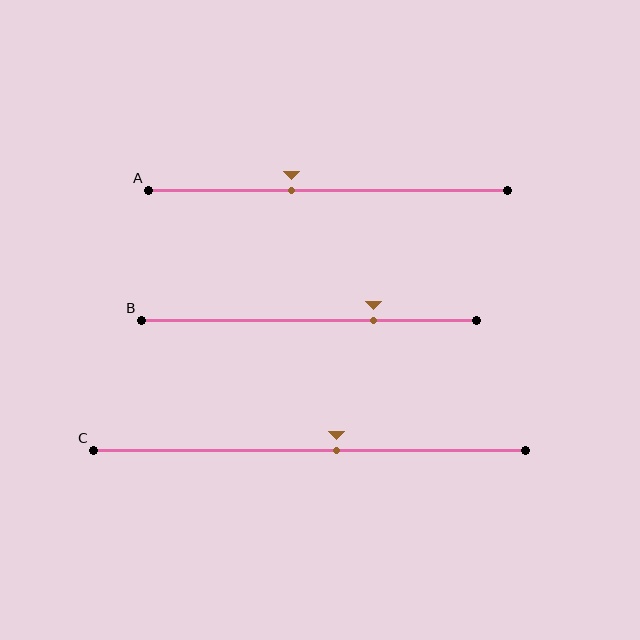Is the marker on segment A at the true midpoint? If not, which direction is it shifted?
No, the marker on segment A is shifted to the left by about 10% of the segment length.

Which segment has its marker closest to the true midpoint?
Segment C has its marker closest to the true midpoint.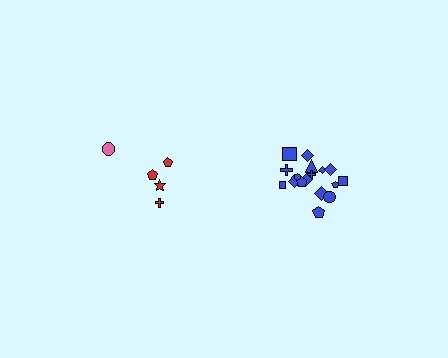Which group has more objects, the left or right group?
The right group.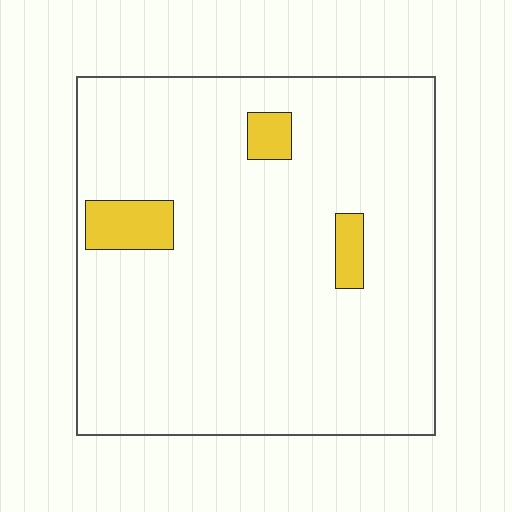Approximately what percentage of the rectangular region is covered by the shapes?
Approximately 5%.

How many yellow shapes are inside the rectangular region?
3.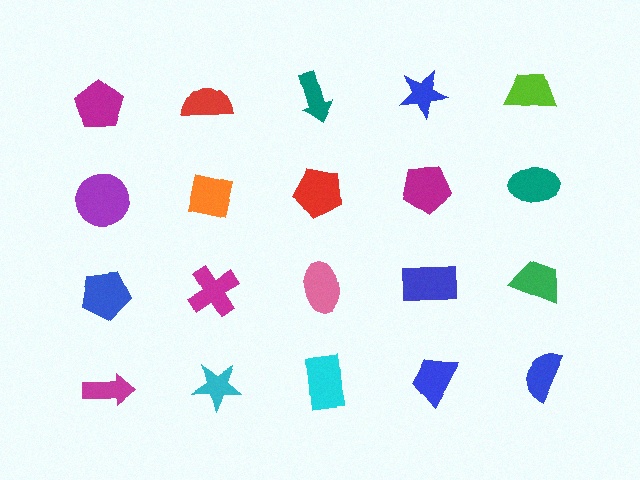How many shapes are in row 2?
5 shapes.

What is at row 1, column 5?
A lime trapezoid.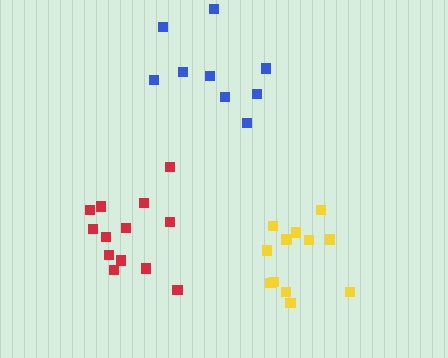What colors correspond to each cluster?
The clusters are colored: yellow, red, blue.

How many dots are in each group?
Group 1: 12 dots, Group 2: 13 dots, Group 3: 9 dots (34 total).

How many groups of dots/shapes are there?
There are 3 groups.